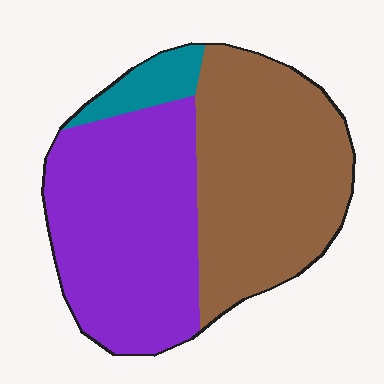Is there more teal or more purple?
Purple.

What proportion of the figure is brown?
Brown covers about 45% of the figure.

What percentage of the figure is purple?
Purple covers about 45% of the figure.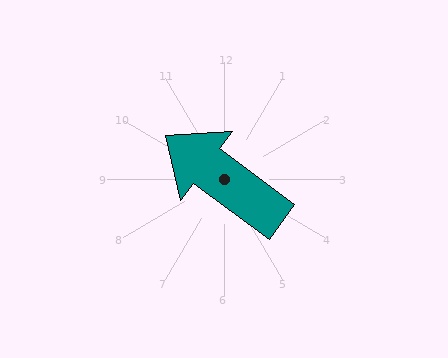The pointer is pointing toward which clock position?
Roughly 10 o'clock.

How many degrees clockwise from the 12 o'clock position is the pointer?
Approximately 307 degrees.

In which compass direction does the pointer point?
Northwest.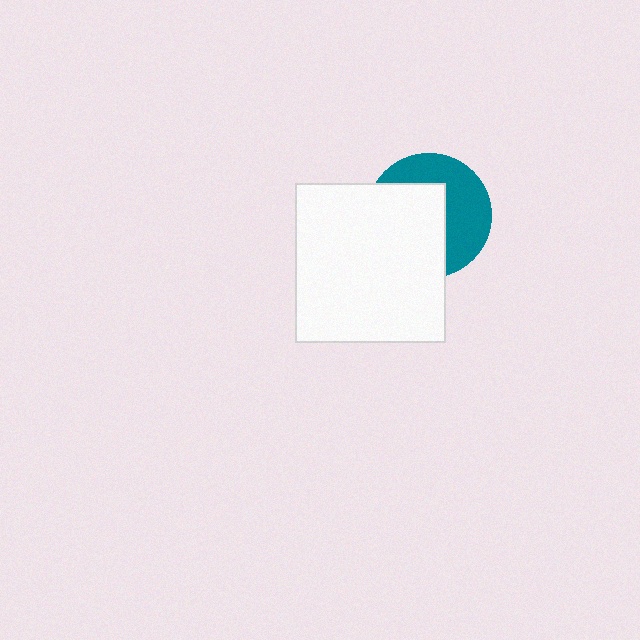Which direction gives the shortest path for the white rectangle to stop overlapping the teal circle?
Moving toward the lower-left gives the shortest separation.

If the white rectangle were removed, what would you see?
You would see the complete teal circle.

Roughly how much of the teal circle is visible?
About half of it is visible (roughly 47%).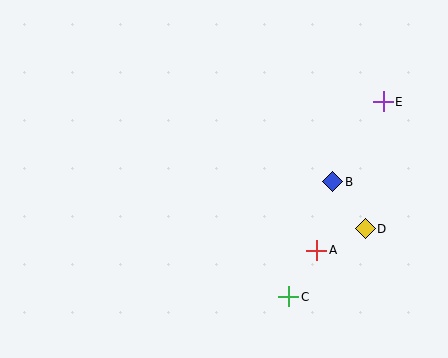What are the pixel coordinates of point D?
Point D is at (365, 229).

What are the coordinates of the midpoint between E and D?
The midpoint between E and D is at (374, 165).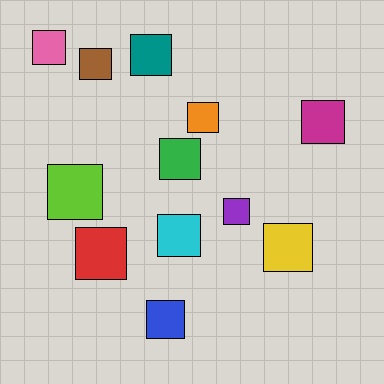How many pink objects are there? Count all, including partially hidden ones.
There is 1 pink object.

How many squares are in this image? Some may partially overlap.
There are 12 squares.